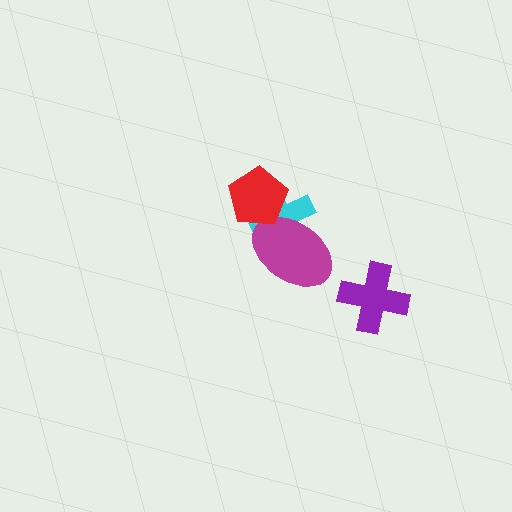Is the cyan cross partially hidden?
Yes, it is partially covered by another shape.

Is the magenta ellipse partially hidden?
Yes, it is partially covered by another shape.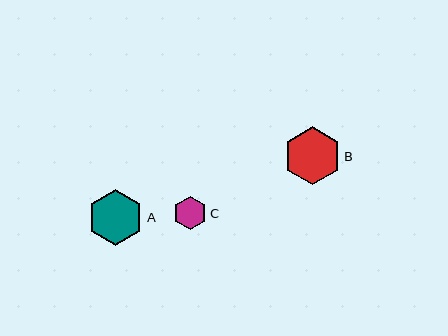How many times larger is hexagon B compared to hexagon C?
Hexagon B is approximately 1.8 times the size of hexagon C.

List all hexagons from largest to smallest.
From largest to smallest: B, A, C.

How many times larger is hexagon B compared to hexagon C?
Hexagon B is approximately 1.8 times the size of hexagon C.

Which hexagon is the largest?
Hexagon B is the largest with a size of approximately 58 pixels.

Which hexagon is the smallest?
Hexagon C is the smallest with a size of approximately 33 pixels.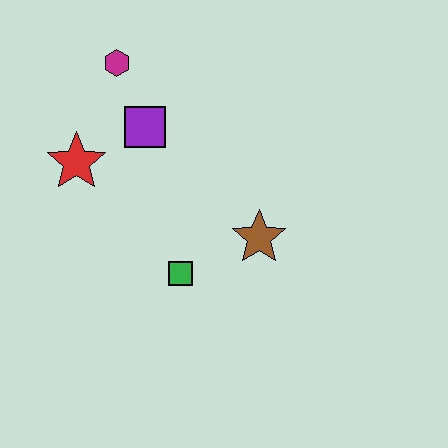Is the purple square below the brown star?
No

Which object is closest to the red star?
The purple square is closest to the red star.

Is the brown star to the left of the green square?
No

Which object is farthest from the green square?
The magenta hexagon is farthest from the green square.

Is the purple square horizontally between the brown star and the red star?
Yes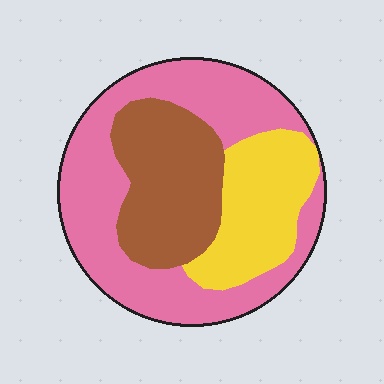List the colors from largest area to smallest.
From largest to smallest: pink, brown, yellow.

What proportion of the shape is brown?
Brown covers roughly 25% of the shape.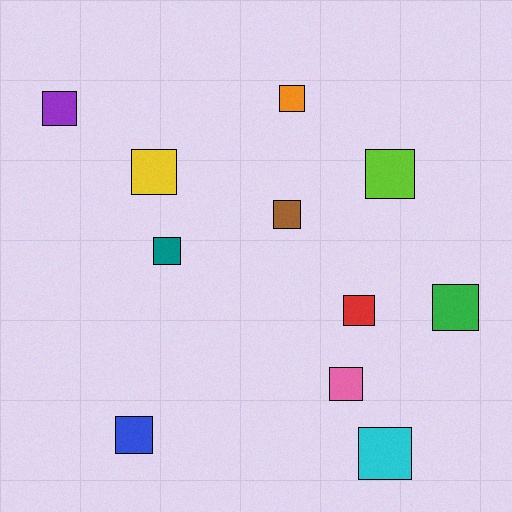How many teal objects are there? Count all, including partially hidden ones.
There is 1 teal object.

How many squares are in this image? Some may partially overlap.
There are 11 squares.